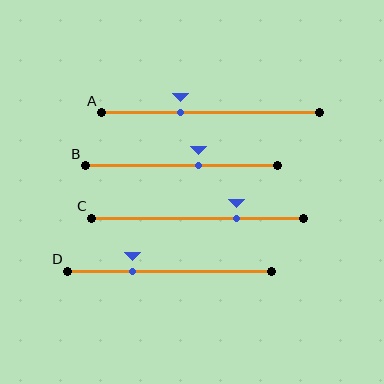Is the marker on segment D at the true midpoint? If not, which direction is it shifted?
No, the marker on segment D is shifted to the left by about 18% of the segment length.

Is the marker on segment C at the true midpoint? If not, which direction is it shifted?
No, the marker on segment C is shifted to the right by about 18% of the segment length.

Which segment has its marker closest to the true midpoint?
Segment B has its marker closest to the true midpoint.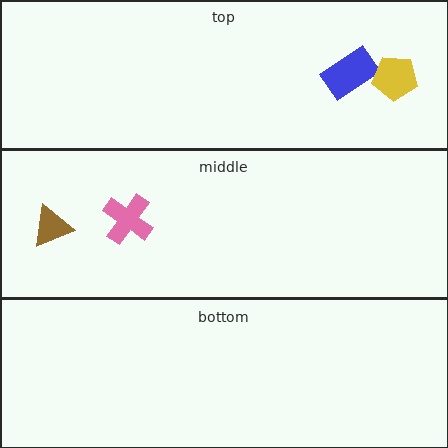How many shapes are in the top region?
2.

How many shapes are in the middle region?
2.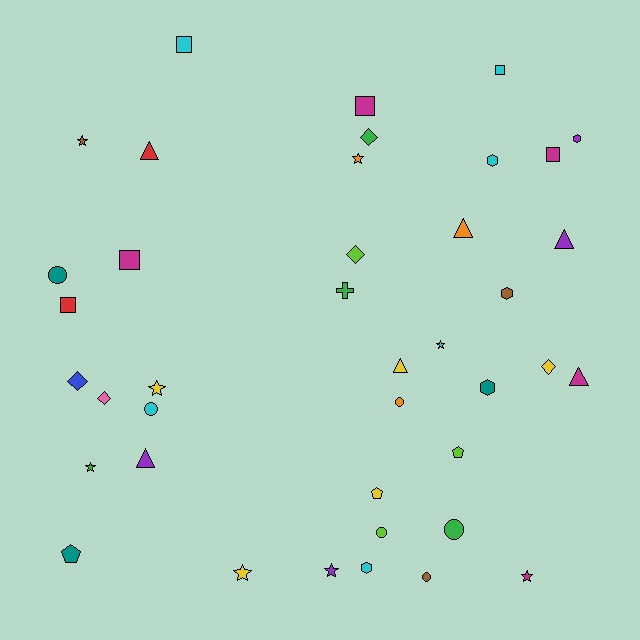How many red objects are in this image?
There are 2 red objects.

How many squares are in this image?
There are 6 squares.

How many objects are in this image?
There are 40 objects.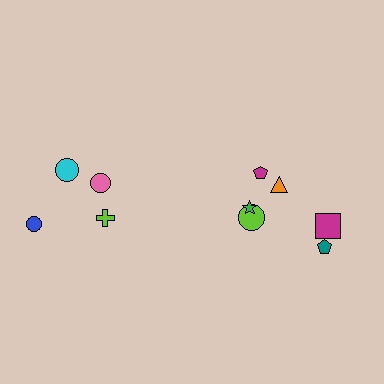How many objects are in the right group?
There are 6 objects.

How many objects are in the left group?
There are 4 objects.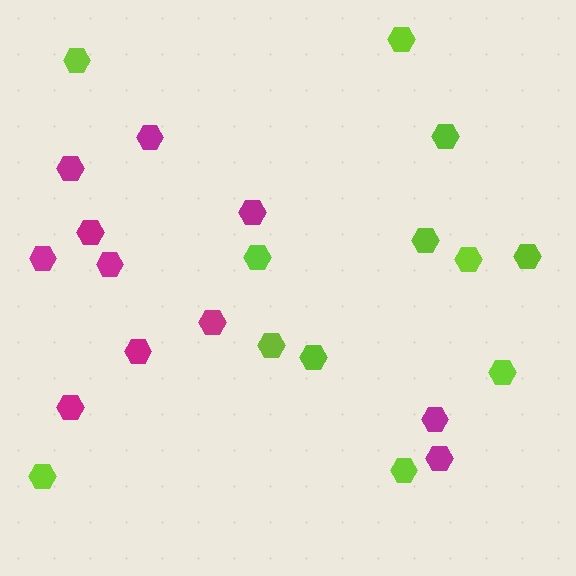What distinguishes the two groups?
There are 2 groups: one group of magenta hexagons (11) and one group of lime hexagons (12).